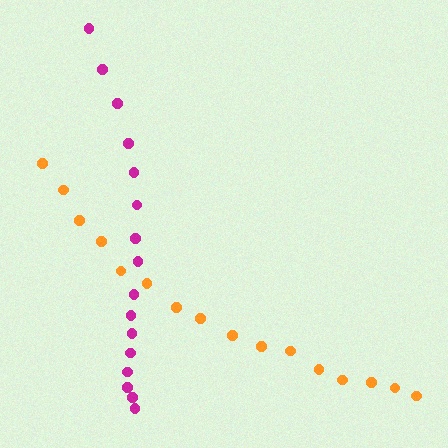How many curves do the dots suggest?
There are 2 distinct paths.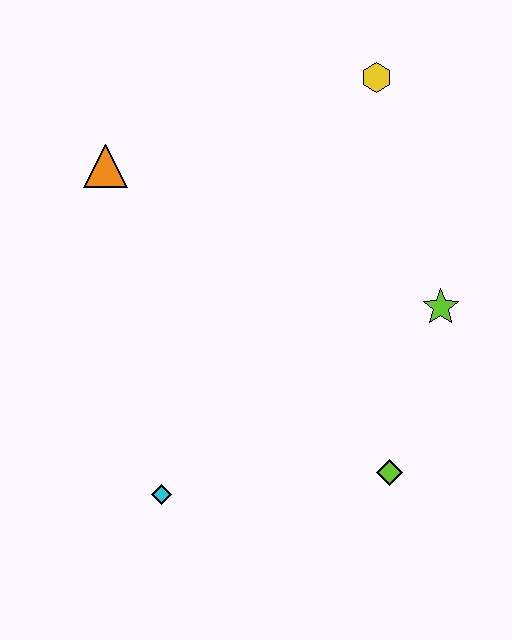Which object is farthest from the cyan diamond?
The yellow hexagon is farthest from the cyan diamond.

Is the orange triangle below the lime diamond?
No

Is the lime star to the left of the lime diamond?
No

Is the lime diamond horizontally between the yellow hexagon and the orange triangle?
No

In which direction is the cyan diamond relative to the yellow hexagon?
The cyan diamond is below the yellow hexagon.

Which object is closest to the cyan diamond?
The lime diamond is closest to the cyan diamond.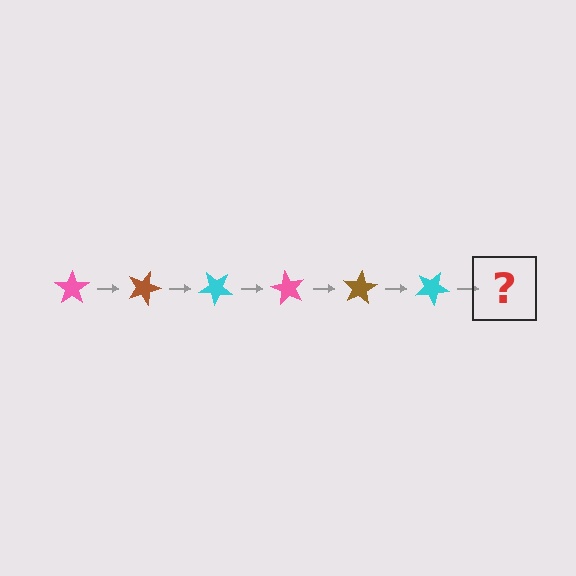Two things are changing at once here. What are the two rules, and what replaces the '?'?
The two rules are that it rotates 20 degrees each step and the color cycles through pink, brown, and cyan. The '?' should be a pink star, rotated 120 degrees from the start.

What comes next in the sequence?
The next element should be a pink star, rotated 120 degrees from the start.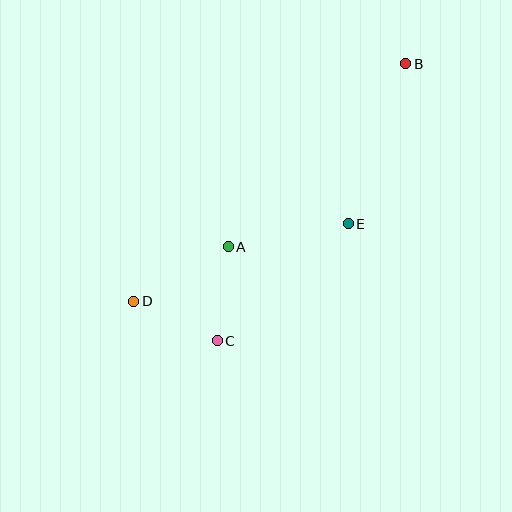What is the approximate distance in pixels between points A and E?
The distance between A and E is approximately 122 pixels.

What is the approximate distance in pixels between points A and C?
The distance between A and C is approximately 95 pixels.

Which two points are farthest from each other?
Points B and D are farthest from each other.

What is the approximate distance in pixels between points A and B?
The distance between A and B is approximately 255 pixels.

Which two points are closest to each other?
Points C and D are closest to each other.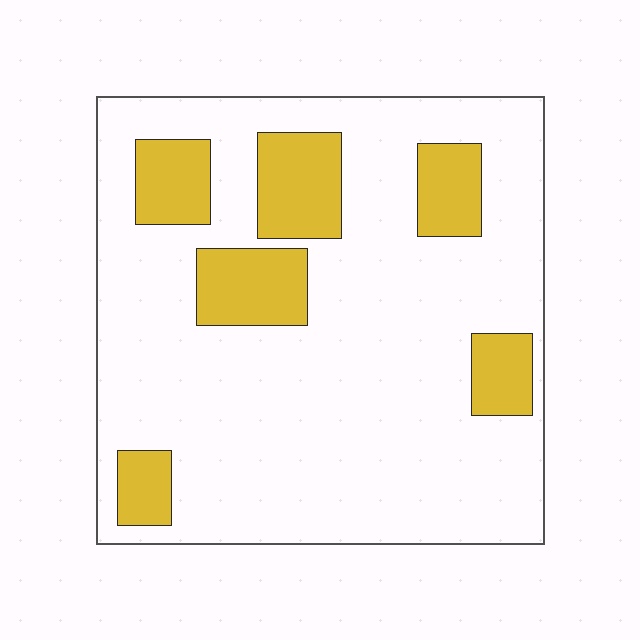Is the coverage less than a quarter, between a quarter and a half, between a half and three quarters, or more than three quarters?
Less than a quarter.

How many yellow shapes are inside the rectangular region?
6.